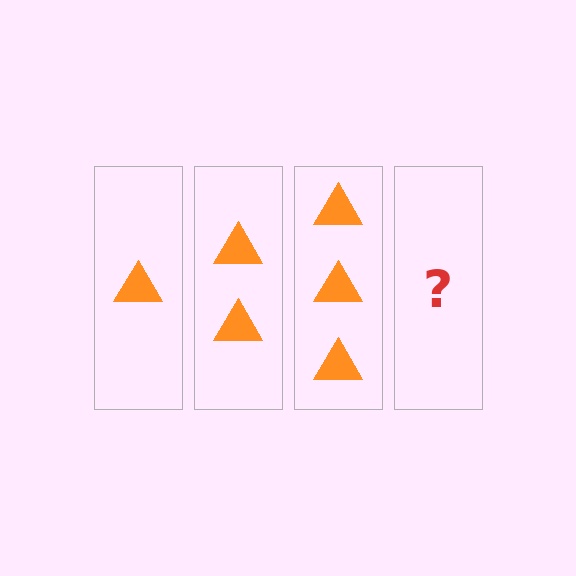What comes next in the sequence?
The next element should be 4 triangles.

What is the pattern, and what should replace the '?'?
The pattern is that each step adds one more triangle. The '?' should be 4 triangles.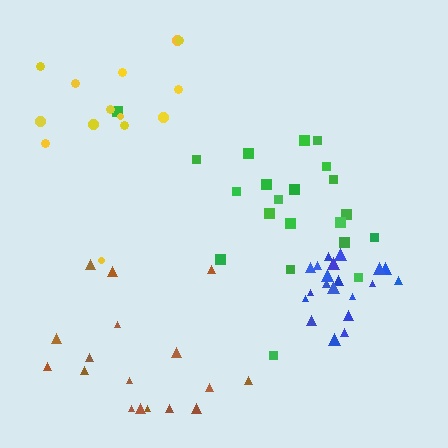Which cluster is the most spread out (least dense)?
Yellow.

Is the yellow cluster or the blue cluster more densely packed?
Blue.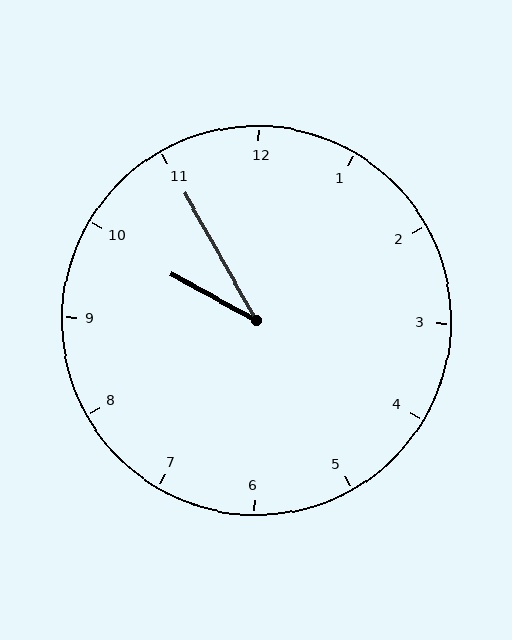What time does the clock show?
9:55.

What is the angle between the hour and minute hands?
Approximately 32 degrees.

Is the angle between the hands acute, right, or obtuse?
It is acute.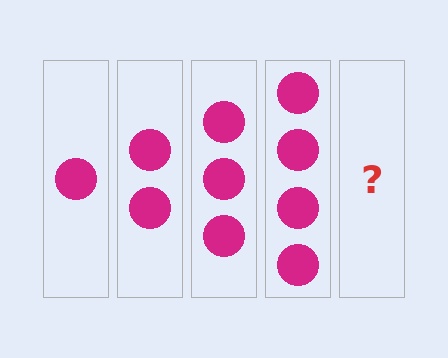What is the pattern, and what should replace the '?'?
The pattern is that each step adds one more circle. The '?' should be 5 circles.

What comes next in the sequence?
The next element should be 5 circles.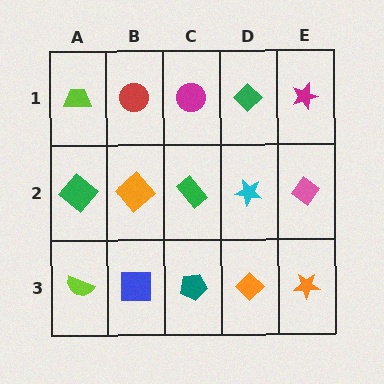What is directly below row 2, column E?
An orange star.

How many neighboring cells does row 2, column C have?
4.